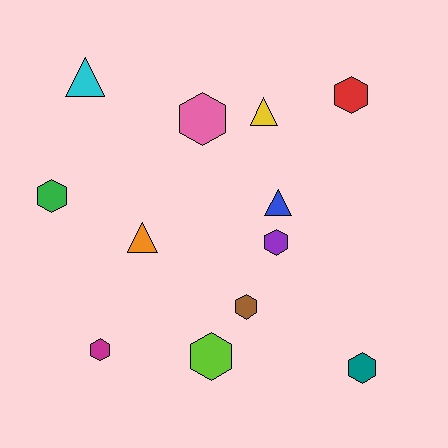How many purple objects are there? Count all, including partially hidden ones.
There is 1 purple object.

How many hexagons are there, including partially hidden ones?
There are 8 hexagons.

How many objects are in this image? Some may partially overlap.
There are 12 objects.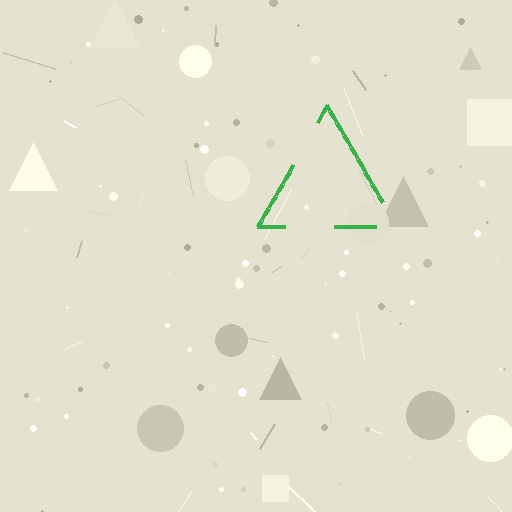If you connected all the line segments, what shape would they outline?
They would outline a triangle.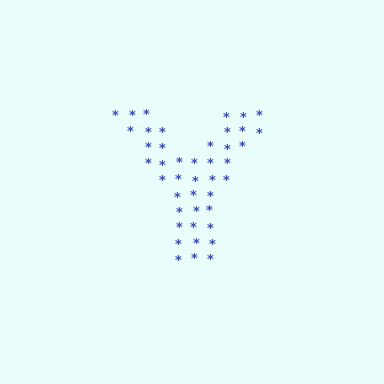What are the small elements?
The small elements are asterisks.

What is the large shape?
The large shape is the letter Y.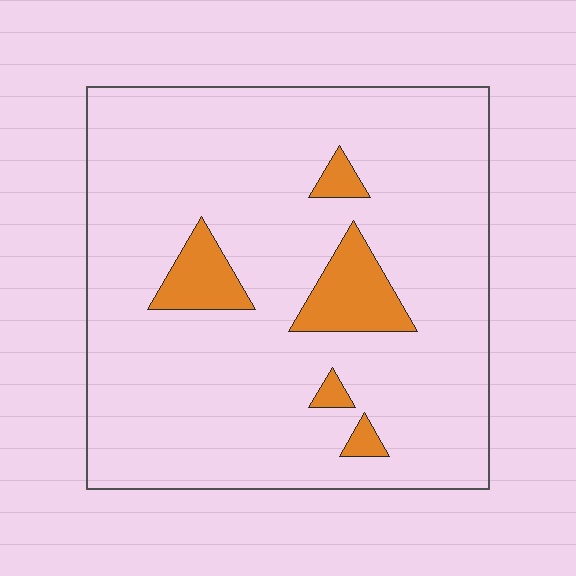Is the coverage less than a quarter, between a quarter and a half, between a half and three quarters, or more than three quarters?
Less than a quarter.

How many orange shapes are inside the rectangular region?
5.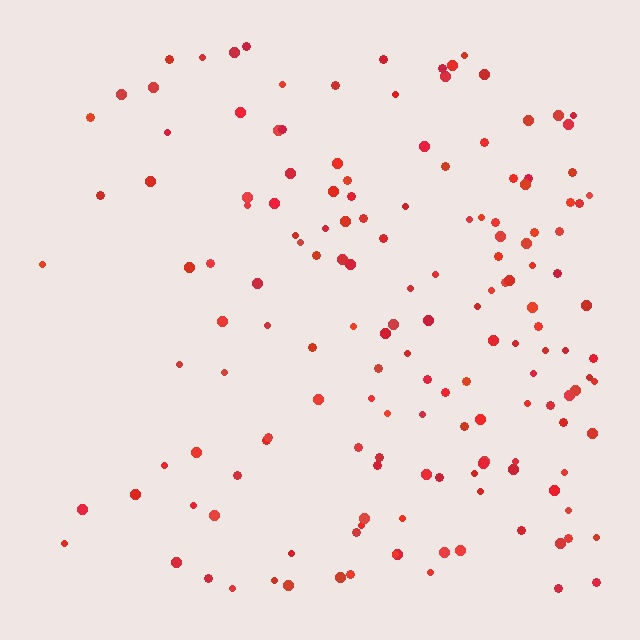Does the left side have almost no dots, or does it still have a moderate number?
Still a moderate number, just noticeably fewer than the right.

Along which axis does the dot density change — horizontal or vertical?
Horizontal.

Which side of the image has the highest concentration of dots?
The right.